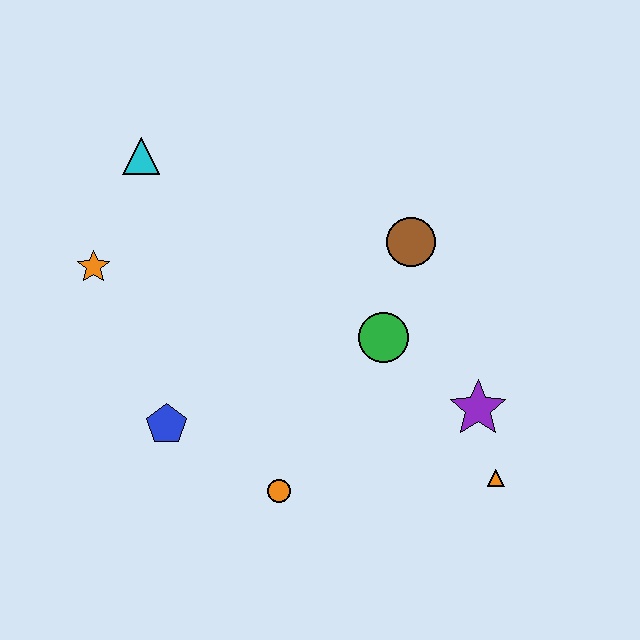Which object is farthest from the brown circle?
The orange star is farthest from the brown circle.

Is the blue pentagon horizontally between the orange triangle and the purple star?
No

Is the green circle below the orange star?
Yes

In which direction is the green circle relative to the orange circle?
The green circle is above the orange circle.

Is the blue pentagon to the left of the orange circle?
Yes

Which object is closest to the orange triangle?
The purple star is closest to the orange triangle.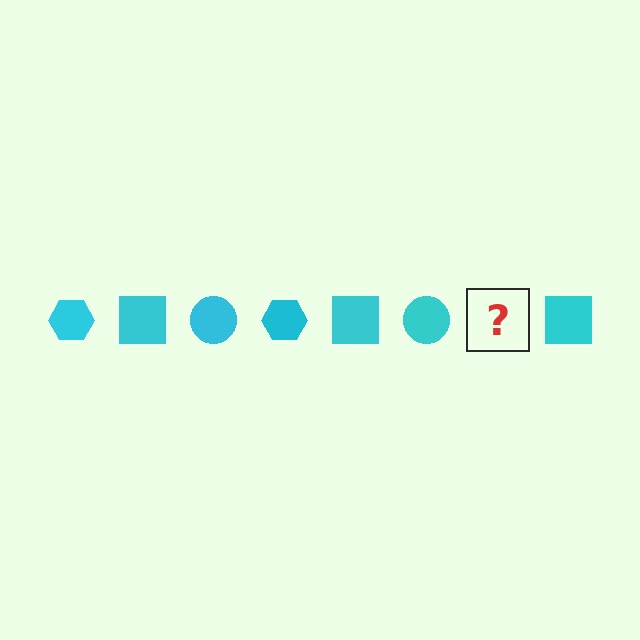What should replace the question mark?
The question mark should be replaced with a cyan hexagon.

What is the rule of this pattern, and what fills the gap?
The rule is that the pattern cycles through hexagon, square, circle shapes in cyan. The gap should be filled with a cyan hexagon.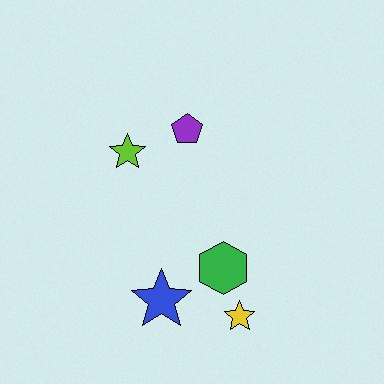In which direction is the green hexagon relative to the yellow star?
The green hexagon is above the yellow star.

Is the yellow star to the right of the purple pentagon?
Yes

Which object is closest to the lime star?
The purple pentagon is closest to the lime star.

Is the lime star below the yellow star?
No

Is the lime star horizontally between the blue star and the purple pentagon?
No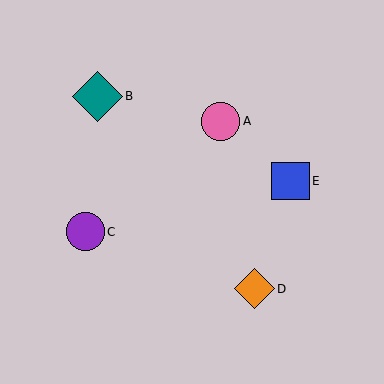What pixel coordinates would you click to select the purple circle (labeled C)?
Click at (85, 232) to select the purple circle C.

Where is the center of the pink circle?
The center of the pink circle is at (220, 121).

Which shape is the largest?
The teal diamond (labeled B) is the largest.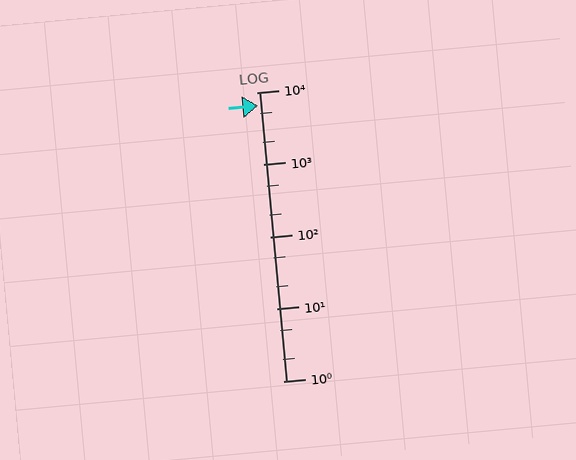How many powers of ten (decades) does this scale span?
The scale spans 4 decades, from 1 to 10000.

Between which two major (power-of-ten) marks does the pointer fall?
The pointer is between 1000 and 10000.